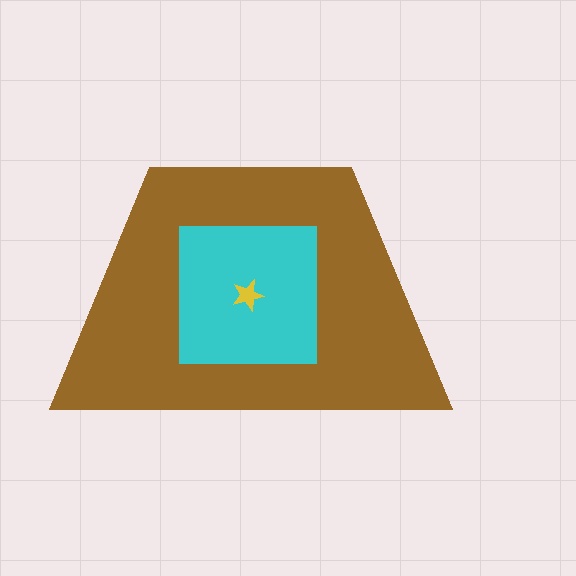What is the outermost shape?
The brown trapezoid.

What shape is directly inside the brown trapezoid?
The cyan square.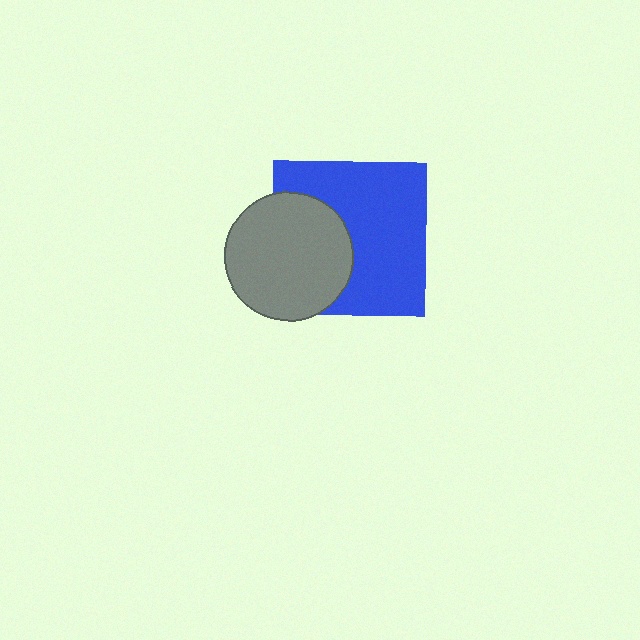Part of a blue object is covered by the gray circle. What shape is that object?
It is a square.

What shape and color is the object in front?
The object in front is a gray circle.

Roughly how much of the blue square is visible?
About half of it is visible (roughly 64%).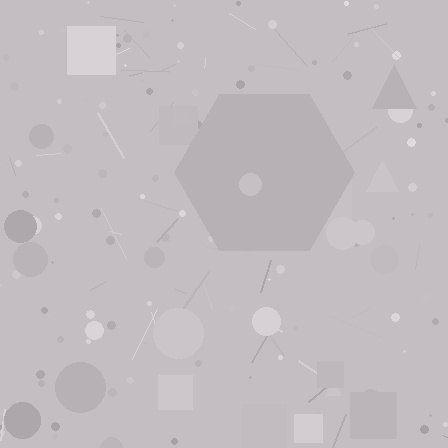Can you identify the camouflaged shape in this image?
The camouflaged shape is a hexagon.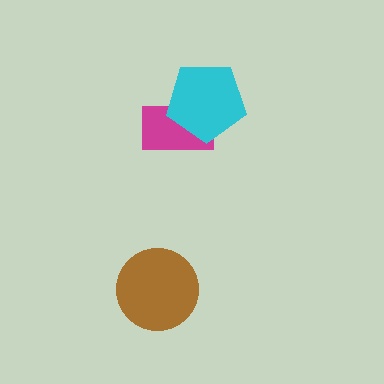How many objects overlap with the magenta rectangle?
1 object overlaps with the magenta rectangle.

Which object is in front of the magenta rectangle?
The cyan pentagon is in front of the magenta rectangle.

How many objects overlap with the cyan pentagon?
1 object overlaps with the cyan pentagon.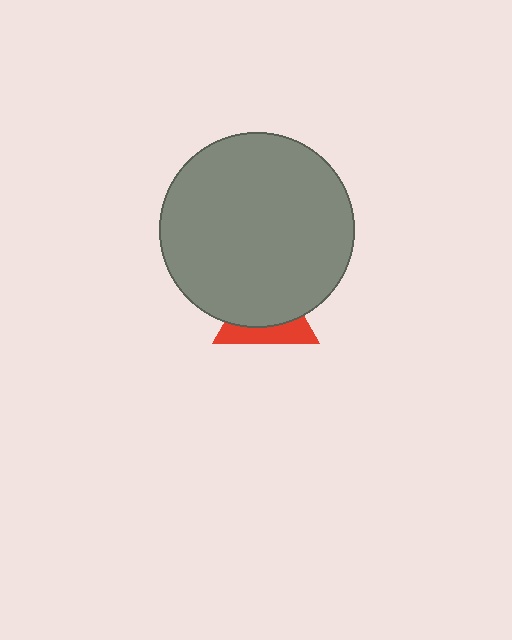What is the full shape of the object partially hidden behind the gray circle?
The partially hidden object is a red triangle.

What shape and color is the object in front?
The object in front is a gray circle.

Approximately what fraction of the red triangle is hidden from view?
Roughly 64% of the red triangle is hidden behind the gray circle.